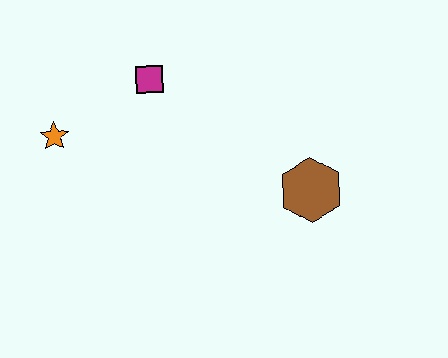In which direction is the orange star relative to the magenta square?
The orange star is to the left of the magenta square.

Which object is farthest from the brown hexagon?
The orange star is farthest from the brown hexagon.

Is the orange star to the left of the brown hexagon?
Yes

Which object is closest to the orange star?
The magenta square is closest to the orange star.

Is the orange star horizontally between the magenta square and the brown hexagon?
No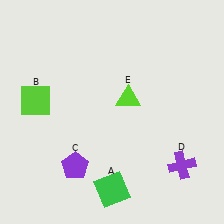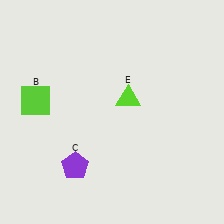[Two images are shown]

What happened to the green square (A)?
The green square (A) was removed in Image 2. It was in the bottom-left area of Image 1.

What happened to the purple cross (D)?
The purple cross (D) was removed in Image 2. It was in the bottom-right area of Image 1.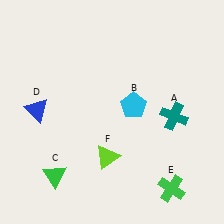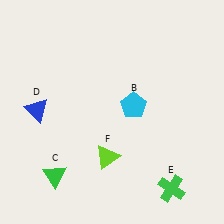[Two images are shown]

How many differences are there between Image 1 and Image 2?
There is 1 difference between the two images.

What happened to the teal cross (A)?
The teal cross (A) was removed in Image 2. It was in the bottom-right area of Image 1.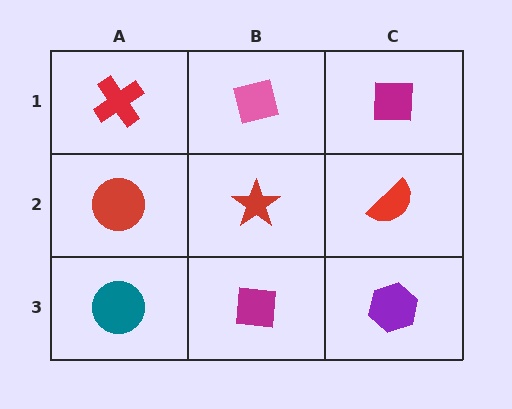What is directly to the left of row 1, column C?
A pink square.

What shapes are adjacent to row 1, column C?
A red semicircle (row 2, column C), a pink square (row 1, column B).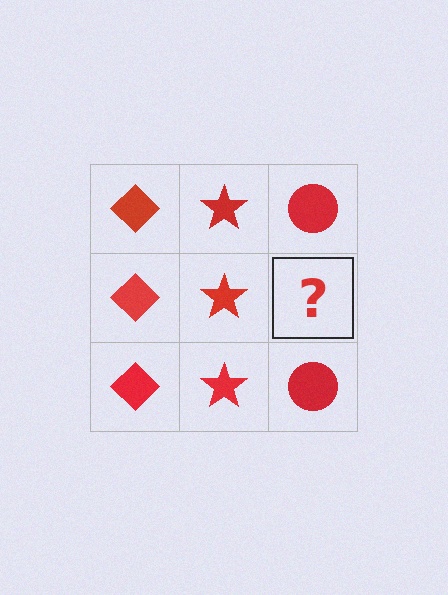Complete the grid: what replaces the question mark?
The question mark should be replaced with a red circle.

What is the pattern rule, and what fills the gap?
The rule is that each column has a consistent shape. The gap should be filled with a red circle.